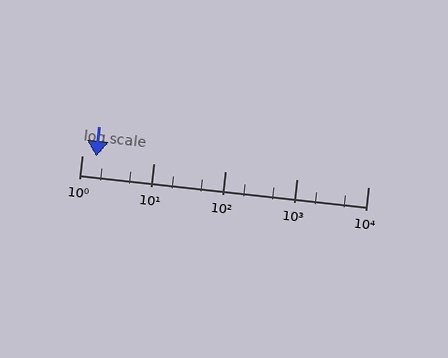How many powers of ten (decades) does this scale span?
The scale spans 4 decades, from 1 to 10000.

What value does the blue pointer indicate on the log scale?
The pointer indicates approximately 1.6.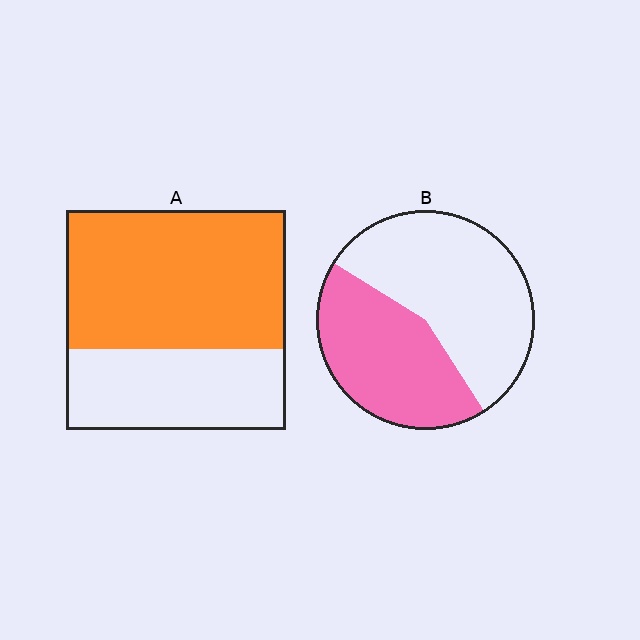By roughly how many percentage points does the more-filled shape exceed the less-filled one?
By roughly 20 percentage points (A over B).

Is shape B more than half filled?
No.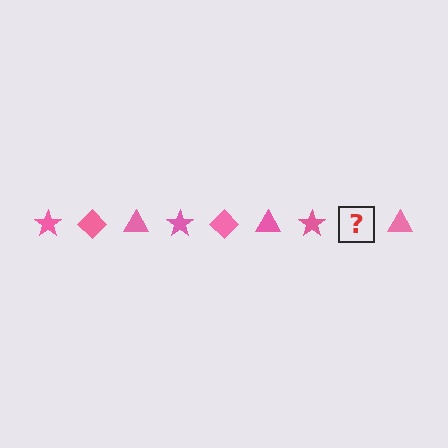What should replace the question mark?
The question mark should be replaced with a pink diamond.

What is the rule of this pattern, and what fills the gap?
The rule is that the pattern cycles through star, diamond, triangle shapes in pink. The gap should be filled with a pink diamond.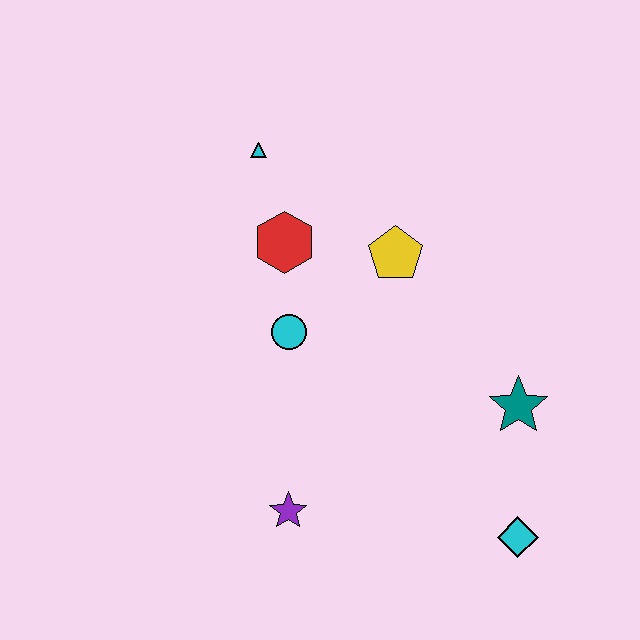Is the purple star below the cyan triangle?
Yes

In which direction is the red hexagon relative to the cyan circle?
The red hexagon is above the cyan circle.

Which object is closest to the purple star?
The cyan circle is closest to the purple star.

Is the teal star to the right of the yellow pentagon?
Yes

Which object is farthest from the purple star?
The cyan triangle is farthest from the purple star.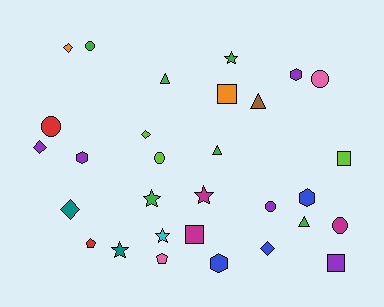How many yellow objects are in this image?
There are no yellow objects.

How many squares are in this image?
There are 4 squares.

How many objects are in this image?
There are 30 objects.